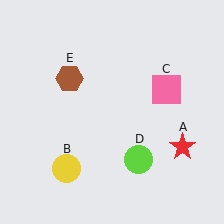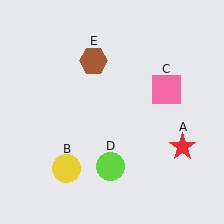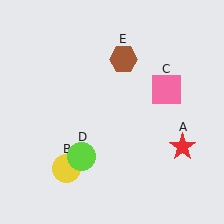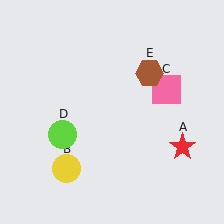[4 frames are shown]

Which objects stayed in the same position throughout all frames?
Red star (object A) and yellow circle (object B) and pink square (object C) remained stationary.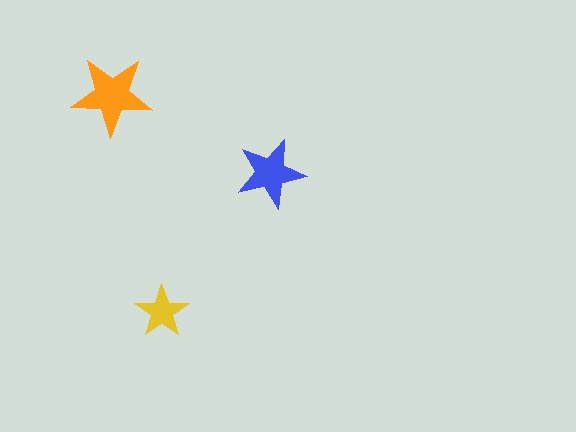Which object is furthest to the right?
The blue star is rightmost.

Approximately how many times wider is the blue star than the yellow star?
About 1.5 times wider.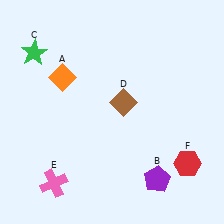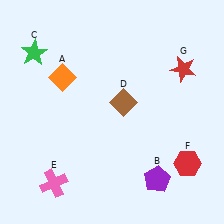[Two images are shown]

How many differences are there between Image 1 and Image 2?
There is 1 difference between the two images.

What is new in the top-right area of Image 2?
A red star (G) was added in the top-right area of Image 2.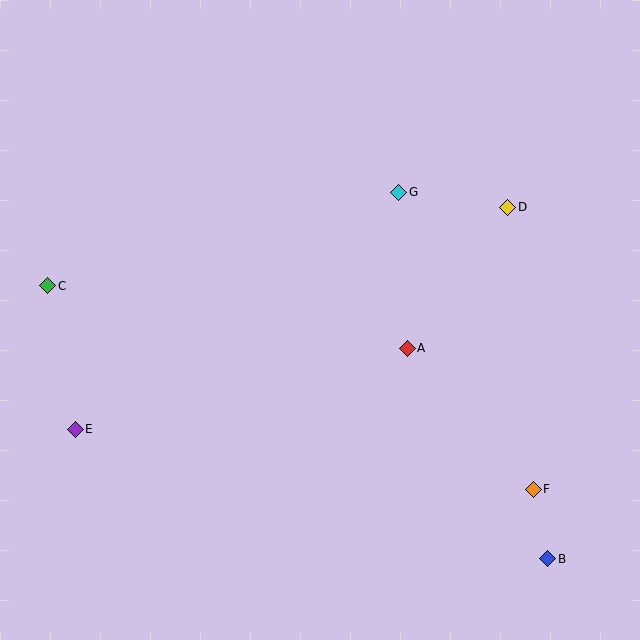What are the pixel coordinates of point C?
Point C is at (48, 286).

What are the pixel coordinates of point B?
Point B is at (548, 559).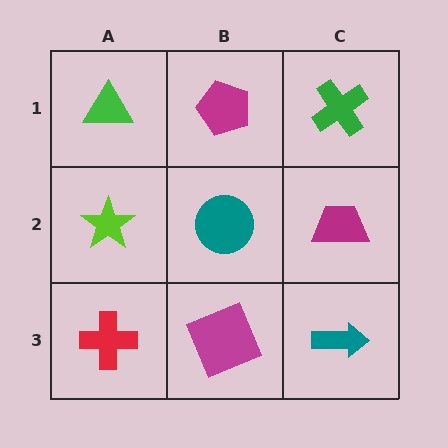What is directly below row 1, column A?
A lime star.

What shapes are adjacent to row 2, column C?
A green cross (row 1, column C), a teal arrow (row 3, column C), a teal circle (row 2, column B).